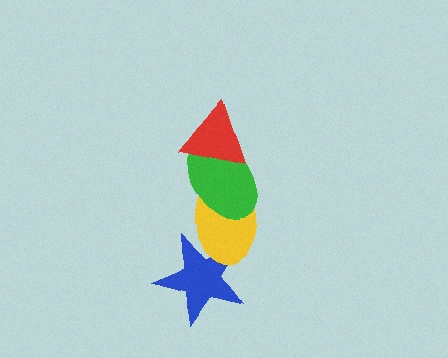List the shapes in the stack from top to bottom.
From top to bottom: the red triangle, the green ellipse, the yellow ellipse, the blue star.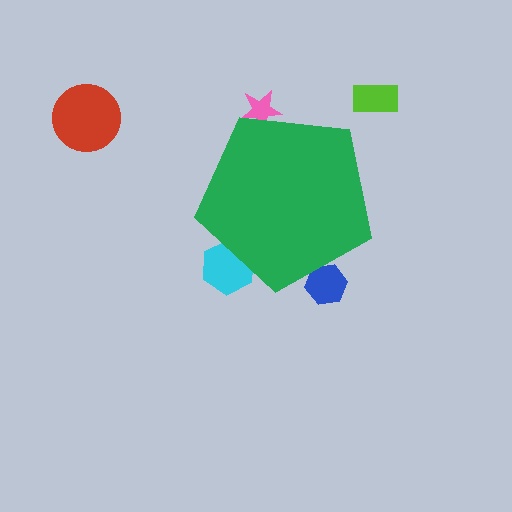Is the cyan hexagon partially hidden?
Yes, the cyan hexagon is partially hidden behind the green pentagon.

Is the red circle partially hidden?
No, the red circle is fully visible.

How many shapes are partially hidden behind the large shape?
3 shapes are partially hidden.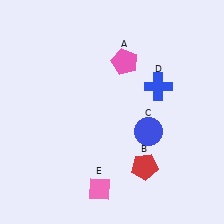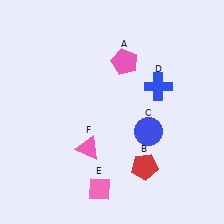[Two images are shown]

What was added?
A pink triangle (F) was added in Image 2.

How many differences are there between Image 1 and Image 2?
There is 1 difference between the two images.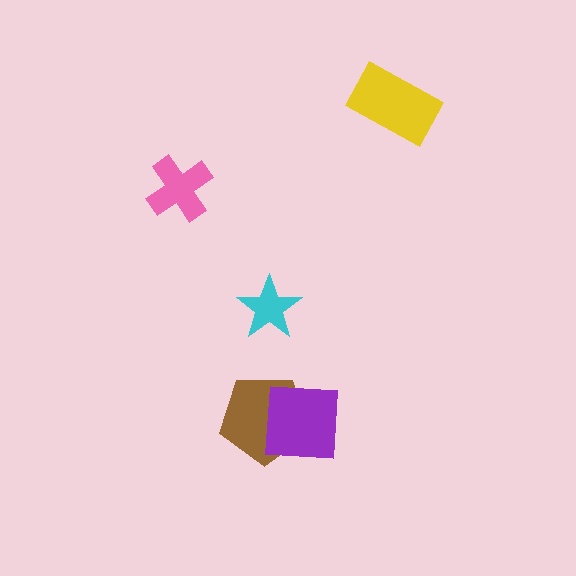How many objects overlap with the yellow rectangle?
0 objects overlap with the yellow rectangle.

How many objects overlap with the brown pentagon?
1 object overlaps with the brown pentagon.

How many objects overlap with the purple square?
1 object overlaps with the purple square.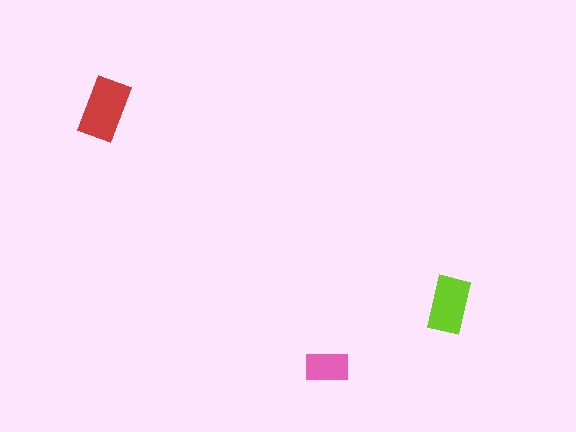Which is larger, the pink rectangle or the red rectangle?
The red one.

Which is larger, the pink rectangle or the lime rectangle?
The lime one.